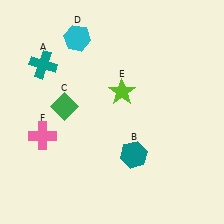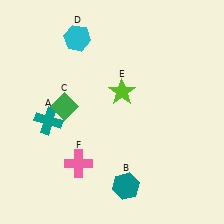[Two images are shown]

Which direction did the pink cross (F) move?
The pink cross (F) moved right.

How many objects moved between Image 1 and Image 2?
3 objects moved between the two images.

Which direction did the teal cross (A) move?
The teal cross (A) moved down.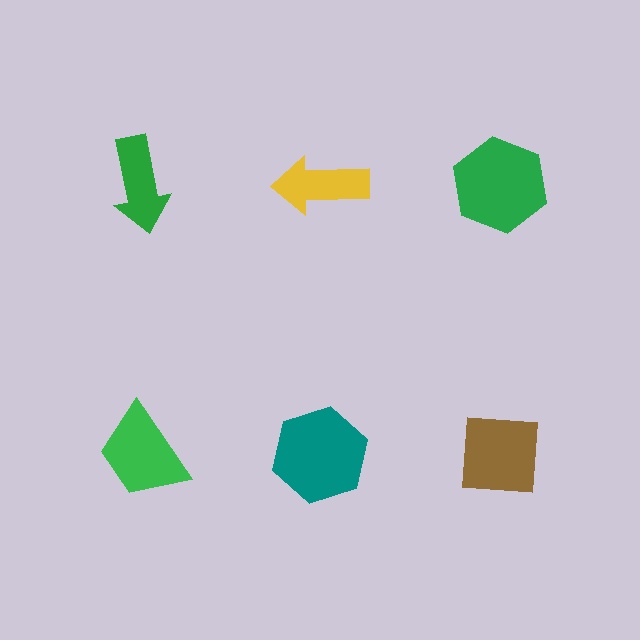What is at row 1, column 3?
A green hexagon.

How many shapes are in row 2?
3 shapes.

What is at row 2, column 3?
A brown square.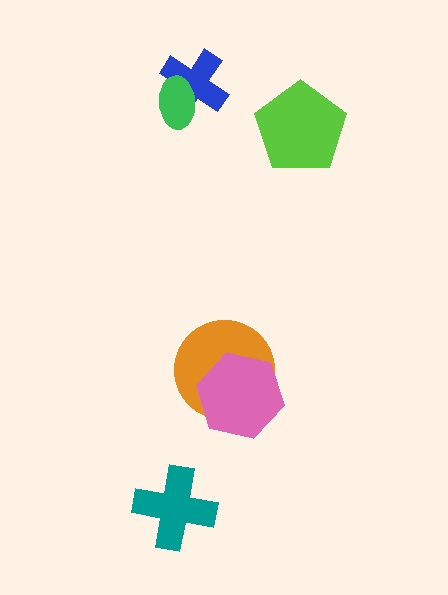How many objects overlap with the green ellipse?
1 object overlaps with the green ellipse.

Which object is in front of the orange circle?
The pink hexagon is in front of the orange circle.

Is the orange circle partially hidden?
Yes, it is partially covered by another shape.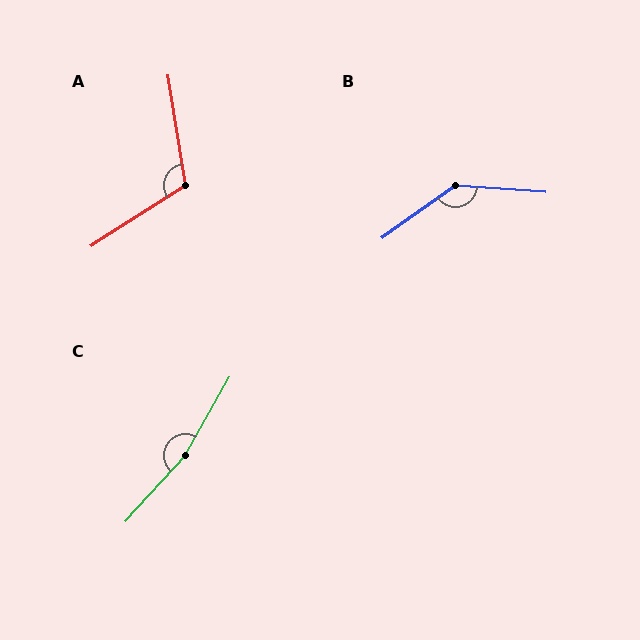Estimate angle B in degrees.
Approximately 140 degrees.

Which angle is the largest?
C, at approximately 167 degrees.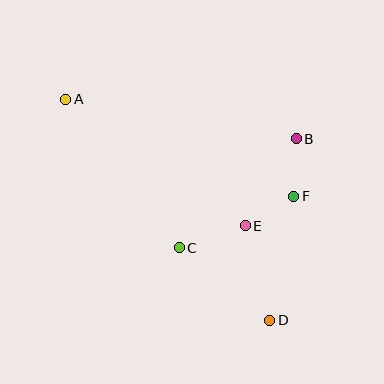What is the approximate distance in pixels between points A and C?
The distance between A and C is approximately 187 pixels.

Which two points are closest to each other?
Points E and F are closest to each other.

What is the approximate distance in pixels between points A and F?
The distance between A and F is approximately 248 pixels.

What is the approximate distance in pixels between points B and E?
The distance between B and E is approximately 101 pixels.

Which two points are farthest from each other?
Points A and D are farthest from each other.